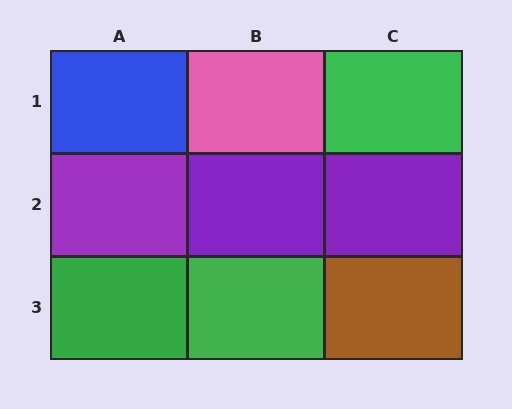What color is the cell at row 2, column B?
Purple.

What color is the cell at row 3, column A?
Green.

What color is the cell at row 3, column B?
Green.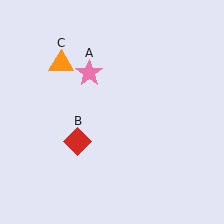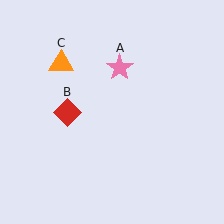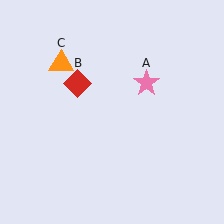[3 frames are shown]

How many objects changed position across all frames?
2 objects changed position: pink star (object A), red diamond (object B).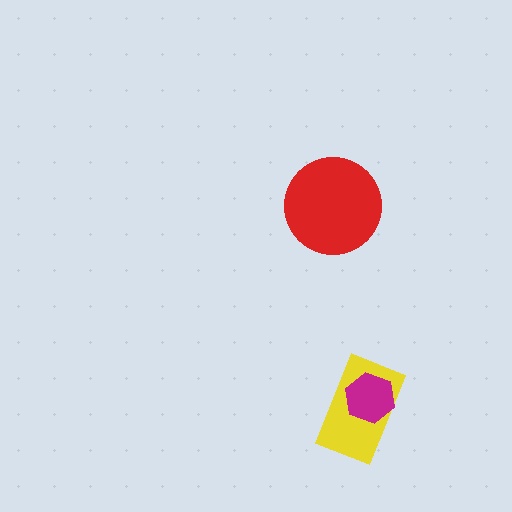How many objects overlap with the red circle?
0 objects overlap with the red circle.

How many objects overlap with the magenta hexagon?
1 object overlaps with the magenta hexagon.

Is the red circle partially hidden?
No, no other shape covers it.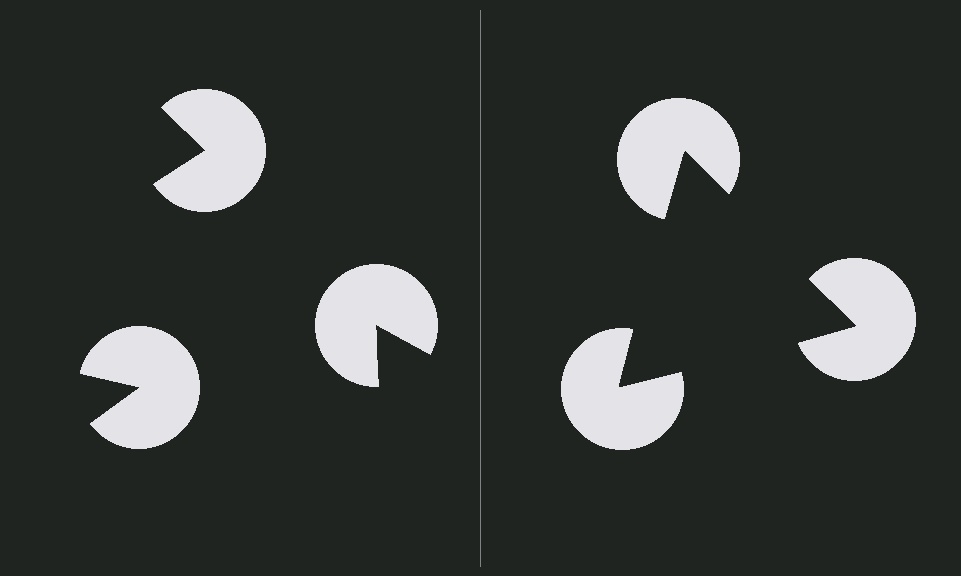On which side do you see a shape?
An illusory triangle appears on the right side. On the left side the wedge cuts are rotated, so no coherent shape forms.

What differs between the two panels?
The pac-man discs are positioned identically on both sides; only the wedge orientations differ. On the right they align to a triangle; on the left they are misaligned.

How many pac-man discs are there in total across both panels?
6 — 3 on each side.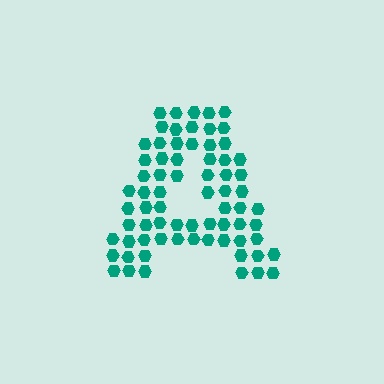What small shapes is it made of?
It is made of small hexagons.